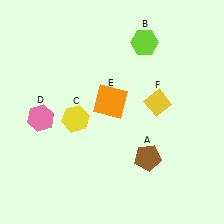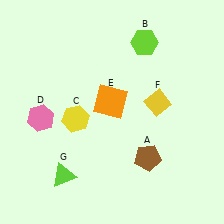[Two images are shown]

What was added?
A lime triangle (G) was added in Image 2.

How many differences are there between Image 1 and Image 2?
There is 1 difference between the two images.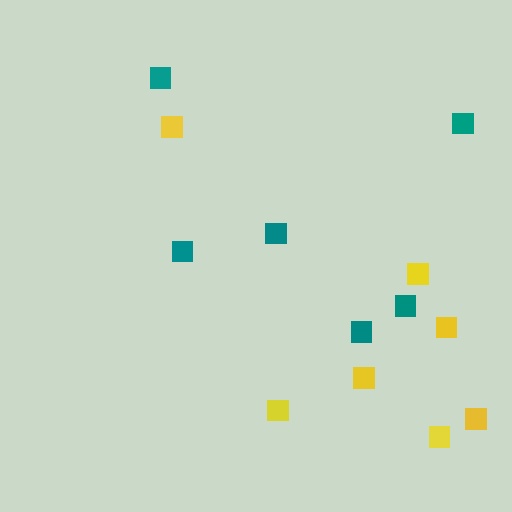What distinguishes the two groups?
There are 2 groups: one group of teal squares (6) and one group of yellow squares (7).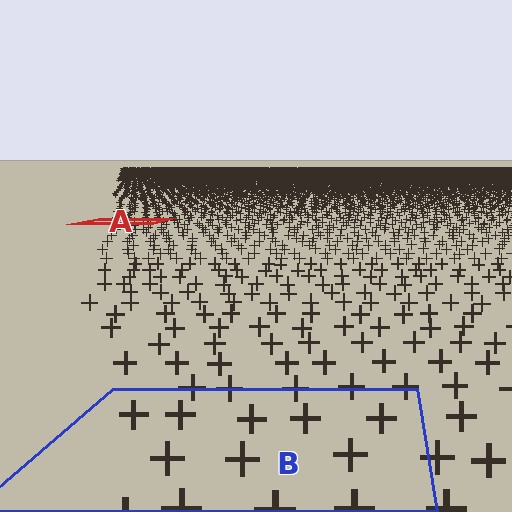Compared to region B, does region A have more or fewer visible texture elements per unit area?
Region A has more texture elements per unit area — they are packed more densely because it is farther away.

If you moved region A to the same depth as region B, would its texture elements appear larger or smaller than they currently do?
They would appear larger. At a closer depth, the same texture elements are projected at a bigger on-screen size.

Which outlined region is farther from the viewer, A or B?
Region A is farther from the viewer — the texture elements inside it appear smaller and more densely packed.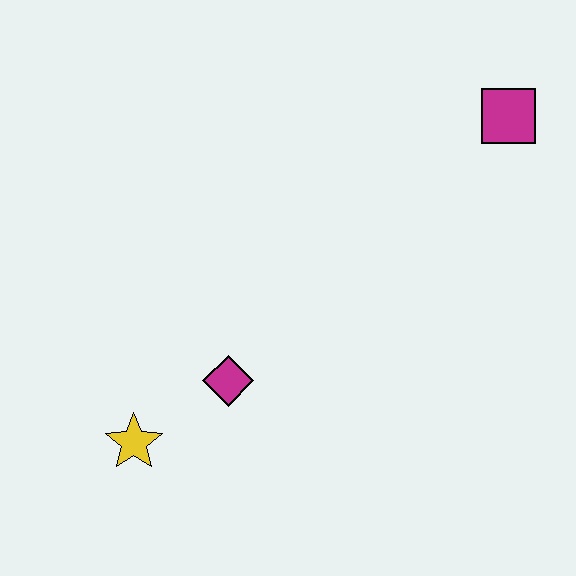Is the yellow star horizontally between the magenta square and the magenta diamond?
No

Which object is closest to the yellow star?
The magenta diamond is closest to the yellow star.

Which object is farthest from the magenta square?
The yellow star is farthest from the magenta square.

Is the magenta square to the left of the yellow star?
No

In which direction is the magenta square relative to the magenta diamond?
The magenta square is to the right of the magenta diamond.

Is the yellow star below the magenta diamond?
Yes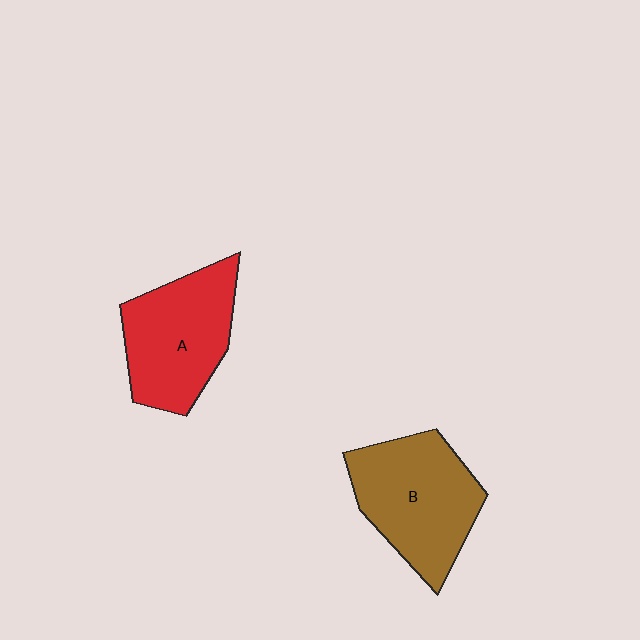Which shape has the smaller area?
Shape A (red).